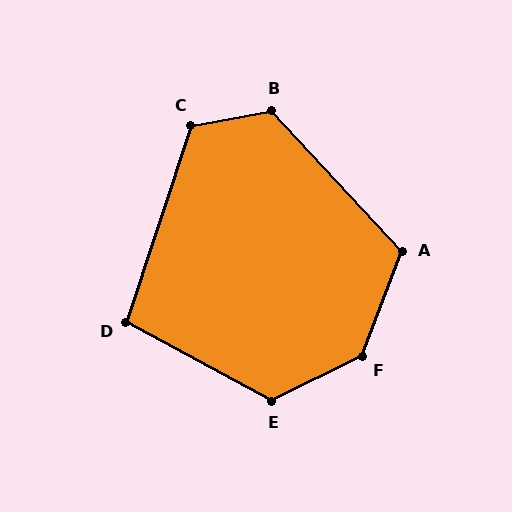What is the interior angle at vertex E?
Approximately 125 degrees (obtuse).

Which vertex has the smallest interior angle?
D, at approximately 100 degrees.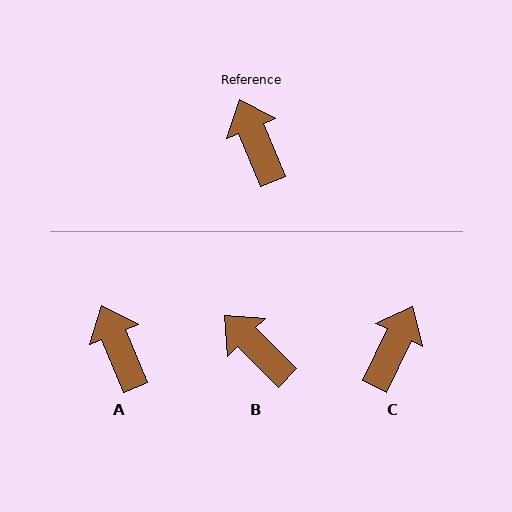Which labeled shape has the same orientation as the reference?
A.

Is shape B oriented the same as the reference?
No, it is off by about 23 degrees.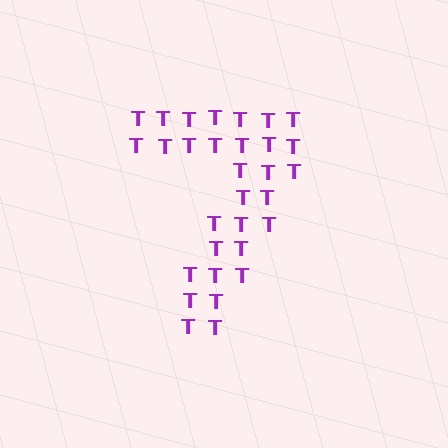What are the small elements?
The small elements are letter T's.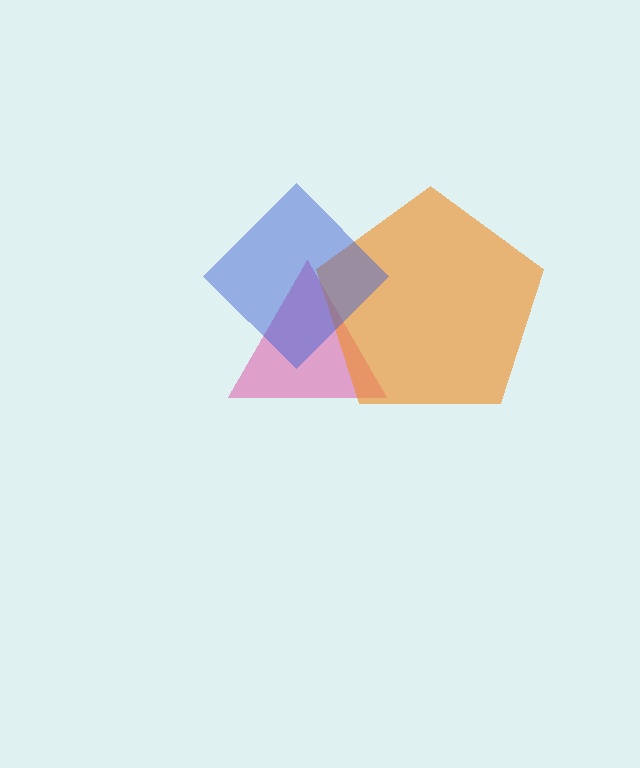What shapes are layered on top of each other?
The layered shapes are: a pink triangle, an orange pentagon, a blue diamond.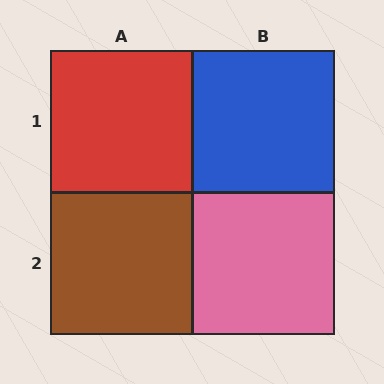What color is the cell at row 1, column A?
Red.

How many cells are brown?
1 cell is brown.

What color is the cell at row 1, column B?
Blue.